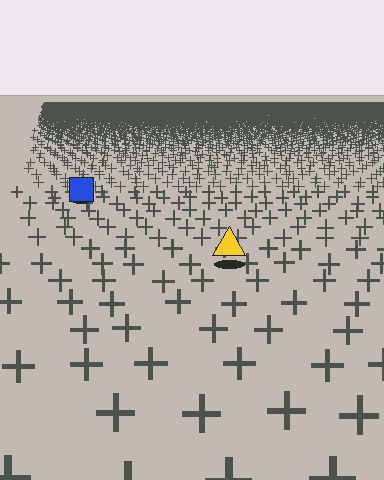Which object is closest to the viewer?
The yellow triangle is closest. The texture marks near it are larger and more spread out.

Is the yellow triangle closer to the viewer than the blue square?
Yes. The yellow triangle is closer — you can tell from the texture gradient: the ground texture is coarser near it.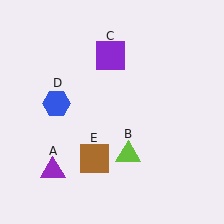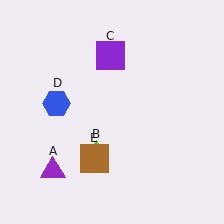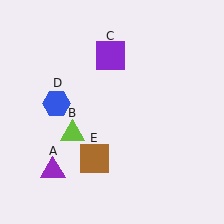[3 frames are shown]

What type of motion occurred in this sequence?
The lime triangle (object B) rotated clockwise around the center of the scene.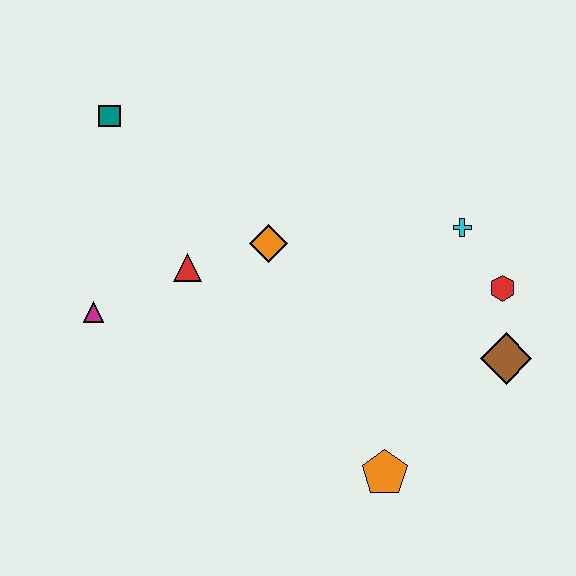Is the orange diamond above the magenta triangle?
Yes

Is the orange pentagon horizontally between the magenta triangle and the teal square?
No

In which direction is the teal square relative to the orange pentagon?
The teal square is above the orange pentagon.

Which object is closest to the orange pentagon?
The brown diamond is closest to the orange pentagon.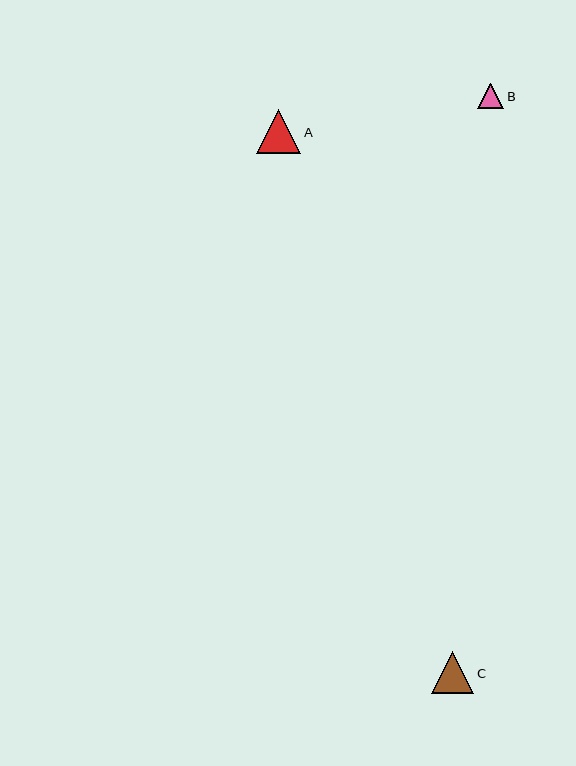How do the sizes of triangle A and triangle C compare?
Triangle A and triangle C are approximately the same size.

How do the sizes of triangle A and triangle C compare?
Triangle A and triangle C are approximately the same size.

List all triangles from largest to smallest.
From largest to smallest: A, C, B.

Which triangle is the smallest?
Triangle B is the smallest with a size of approximately 26 pixels.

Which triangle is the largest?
Triangle A is the largest with a size of approximately 44 pixels.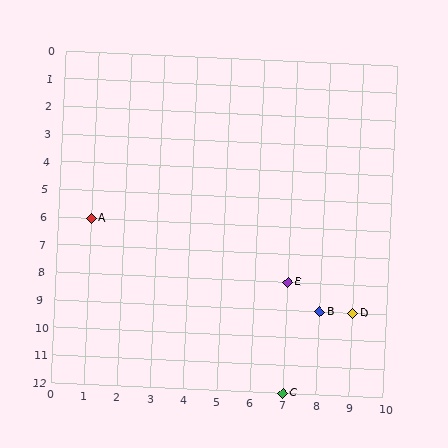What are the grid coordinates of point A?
Point A is at grid coordinates (1, 6).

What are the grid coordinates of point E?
Point E is at grid coordinates (7, 8).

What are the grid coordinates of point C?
Point C is at grid coordinates (7, 12).